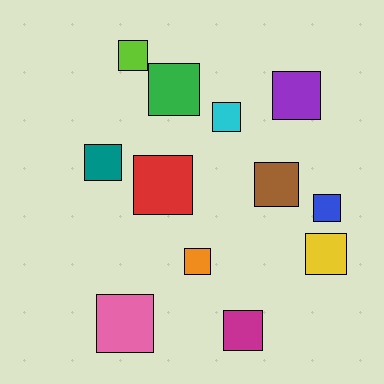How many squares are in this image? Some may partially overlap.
There are 12 squares.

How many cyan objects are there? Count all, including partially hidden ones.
There is 1 cyan object.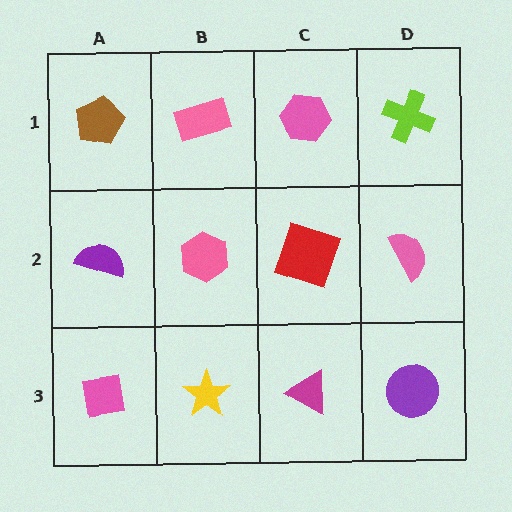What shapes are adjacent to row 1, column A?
A purple semicircle (row 2, column A), a pink rectangle (row 1, column B).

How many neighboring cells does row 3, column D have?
2.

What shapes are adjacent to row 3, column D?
A pink semicircle (row 2, column D), a magenta triangle (row 3, column C).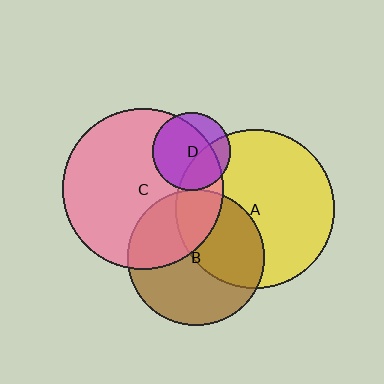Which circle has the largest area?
Circle C (pink).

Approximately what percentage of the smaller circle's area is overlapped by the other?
Approximately 35%.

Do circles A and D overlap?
Yes.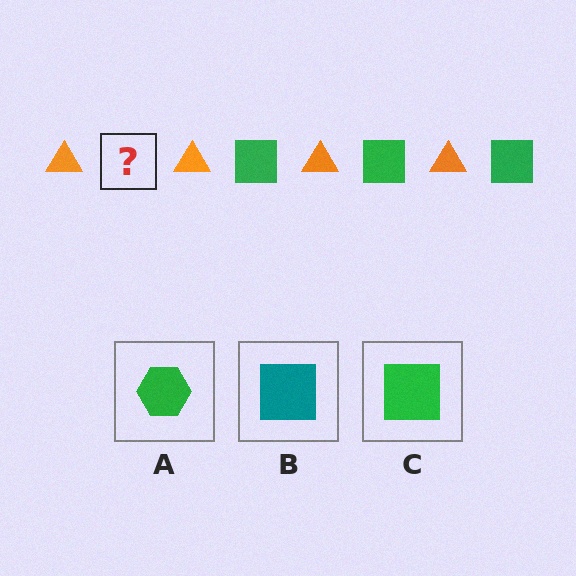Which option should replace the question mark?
Option C.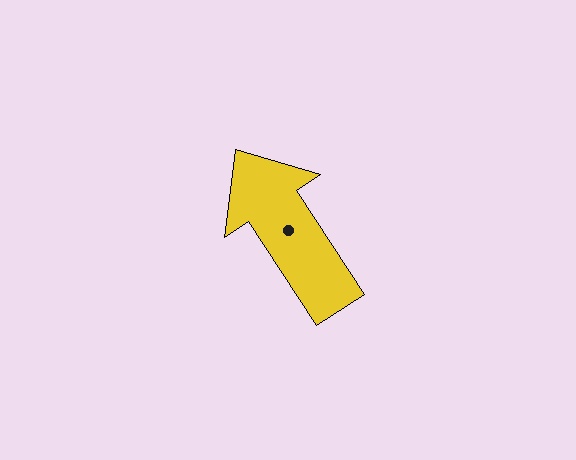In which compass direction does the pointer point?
Northwest.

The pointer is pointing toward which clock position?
Roughly 11 o'clock.